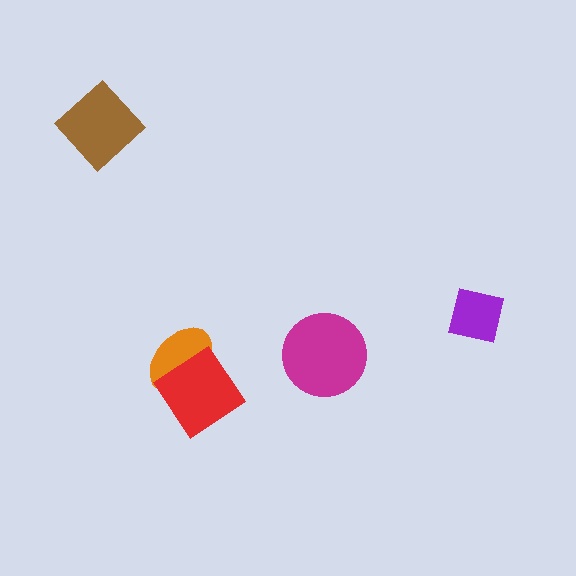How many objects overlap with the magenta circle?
0 objects overlap with the magenta circle.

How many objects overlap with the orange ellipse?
1 object overlaps with the orange ellipse.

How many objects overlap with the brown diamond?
0 objects overlap with the brown diamond.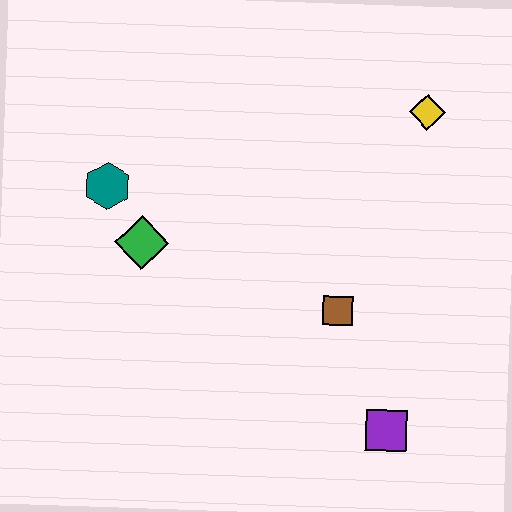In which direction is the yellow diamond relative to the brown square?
The yellow diamond is above the brown square.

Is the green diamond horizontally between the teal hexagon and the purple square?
Yes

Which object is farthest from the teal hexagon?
The purple square is farthest from the teal hexagon.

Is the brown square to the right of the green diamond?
Yes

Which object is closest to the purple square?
The brown square is closest to the purple square.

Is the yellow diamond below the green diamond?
No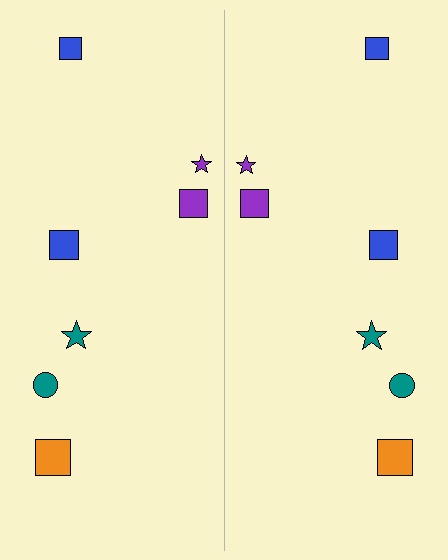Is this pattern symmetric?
Yes, this pattern has bilateral (reflection) symmetry.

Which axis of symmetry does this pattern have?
The pattern has a vertical axis of symmetry running through the center of the image.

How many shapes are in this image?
There are 14 shapes in this image.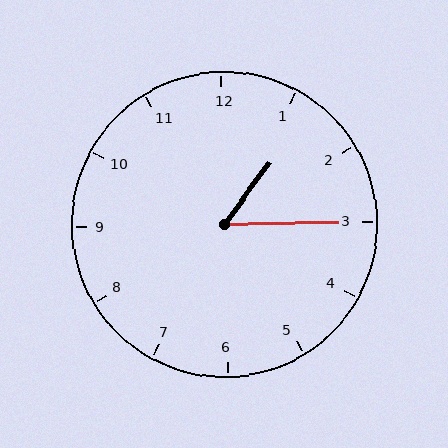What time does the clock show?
1:15.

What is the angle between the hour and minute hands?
Approximately 52 degrees.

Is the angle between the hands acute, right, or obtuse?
It is acute.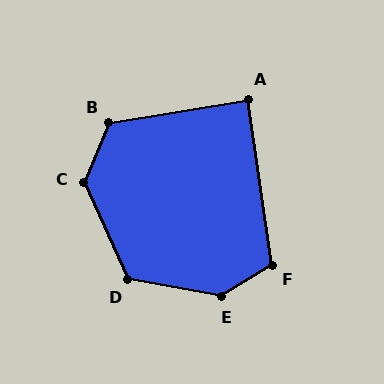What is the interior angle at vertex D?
Approximately 125 degrees (obtuse).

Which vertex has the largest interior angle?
E, at approximately 138 degrees.